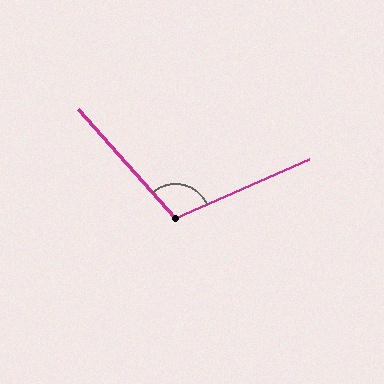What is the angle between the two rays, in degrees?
Approximately 108 degrees.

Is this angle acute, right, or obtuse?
It is obtuse.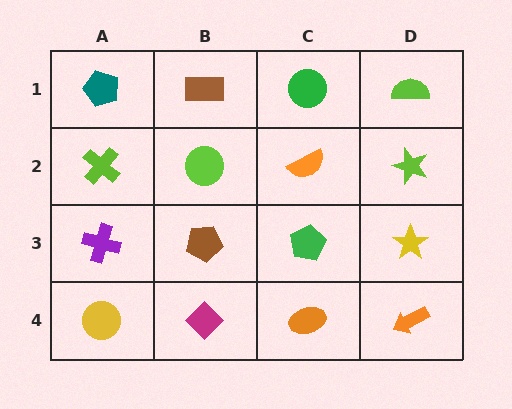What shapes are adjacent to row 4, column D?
A yellow star (row 3, column D), an orange ellipse (row 4, column C).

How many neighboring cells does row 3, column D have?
3.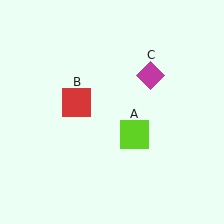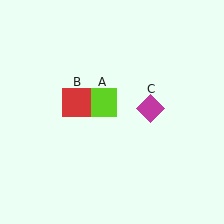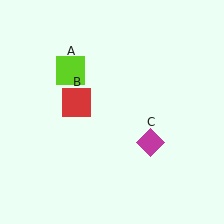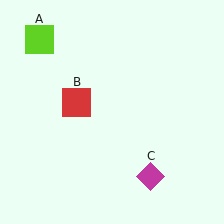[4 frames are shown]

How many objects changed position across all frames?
2 objects changed position: lime square (object A), magenta diamond (object C).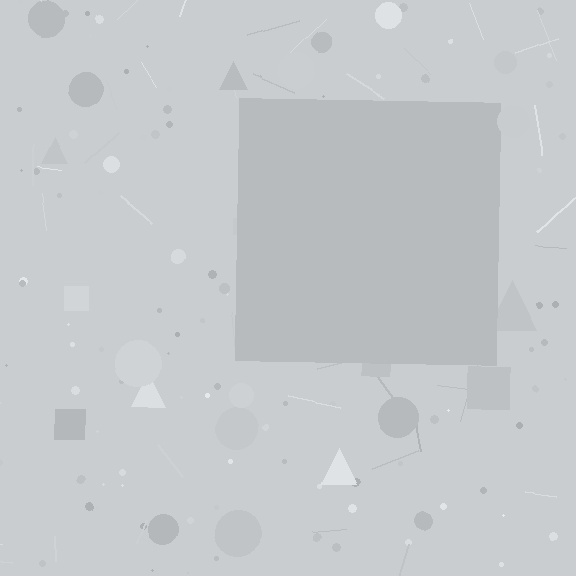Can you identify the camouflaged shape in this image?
The camouflaged shape is a square.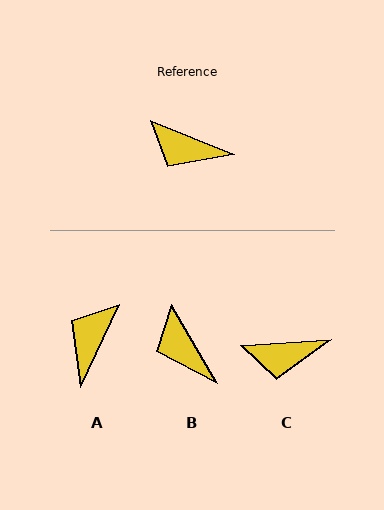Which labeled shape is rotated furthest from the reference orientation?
A, about 93 degrees away.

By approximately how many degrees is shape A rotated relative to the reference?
Approximately 93 degrees clockwise.